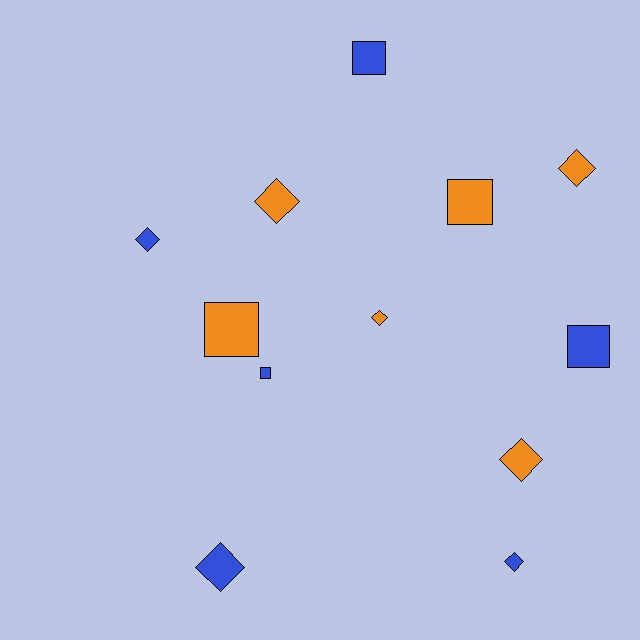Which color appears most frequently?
Orange, with 6 objects.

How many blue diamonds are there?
There are 3 blue diamonds.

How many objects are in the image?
There are 12 objects.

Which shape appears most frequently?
Diamond, with 7 objects.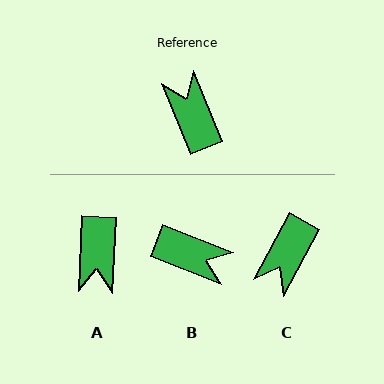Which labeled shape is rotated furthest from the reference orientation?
A, about 156 degrees away.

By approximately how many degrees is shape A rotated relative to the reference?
Approximately 156 degrees counter-clockwise.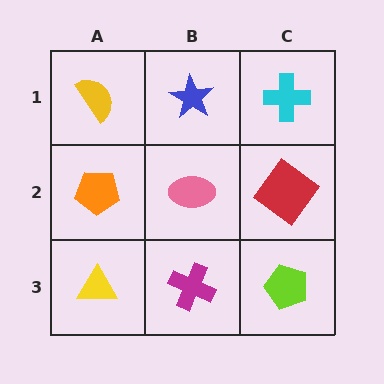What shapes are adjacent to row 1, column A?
An orange pentagon (row 2, column A), a blue star (row 1, column B).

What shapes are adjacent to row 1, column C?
A red diamond (row 2, column C), a blue star (row 1, column B).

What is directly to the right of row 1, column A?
A blue star.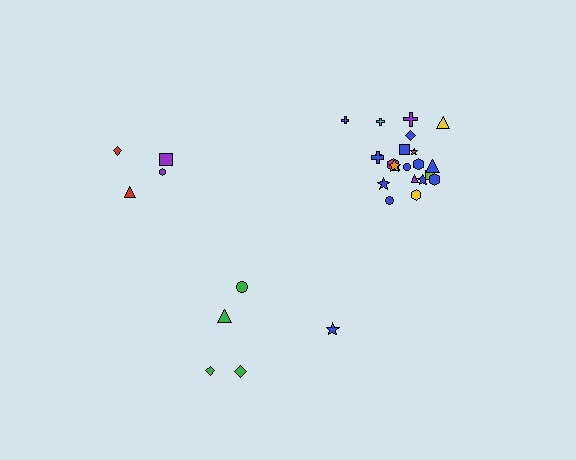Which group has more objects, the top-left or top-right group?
The top-right group.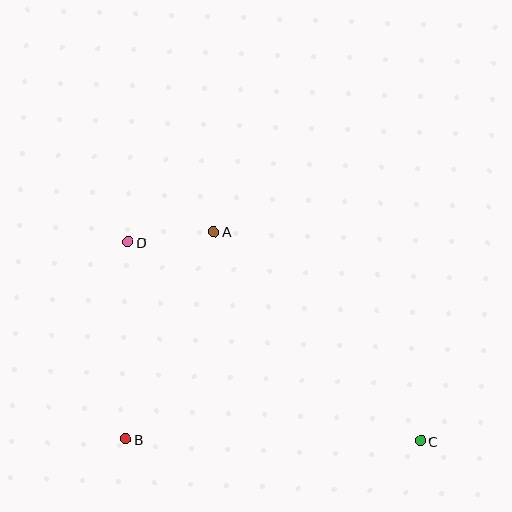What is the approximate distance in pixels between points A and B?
The distance between A and B is approximately 225 pixels.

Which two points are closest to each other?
Points A and D are closest to each other.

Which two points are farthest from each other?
Points C and D are farthest from each other.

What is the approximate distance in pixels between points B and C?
The distance between B and C is approximately 295 pixels.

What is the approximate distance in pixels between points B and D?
The distance between B and D is approximately 197 pixels.